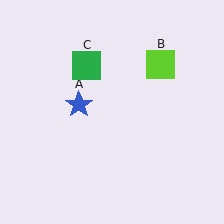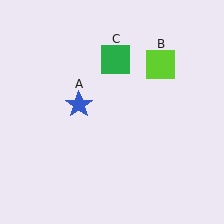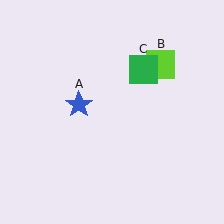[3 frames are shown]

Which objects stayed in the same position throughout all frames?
Blue star (object A) and lime square (object B) remained stationary.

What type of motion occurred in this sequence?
The green square (object C) rotated clockwise around the center of the scene.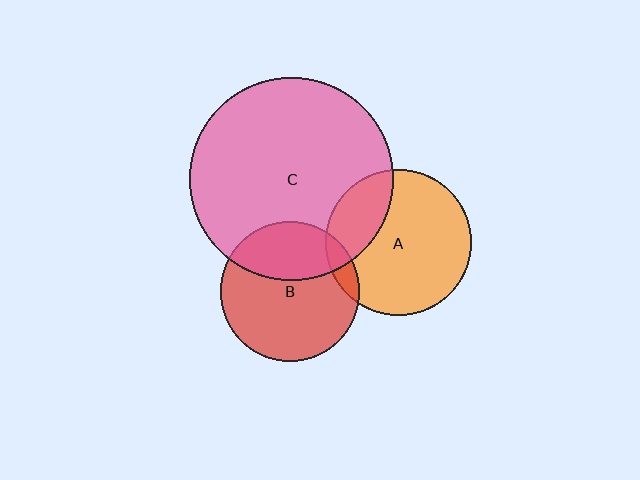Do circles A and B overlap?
Yes.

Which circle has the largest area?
Circle C (pink).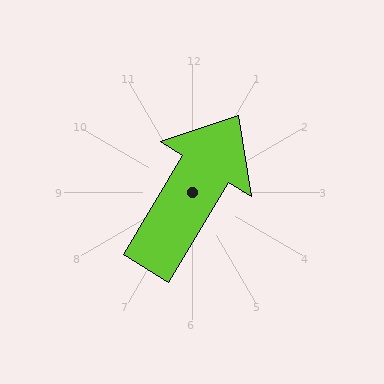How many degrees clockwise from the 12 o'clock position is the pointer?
Approximately 31 degrees.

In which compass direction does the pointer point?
Northeast.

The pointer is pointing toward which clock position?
Roughly 1 o'clock.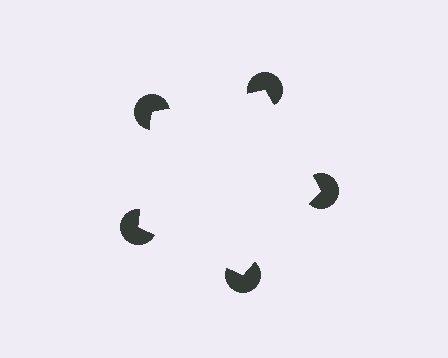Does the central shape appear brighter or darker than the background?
It typically appears slightly brighter than the background, even though no actual brightness change is drawn.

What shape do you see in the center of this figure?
An illusory pentagon — its edges are inferred from the aligned wedge cuts in the pac-man discs, not physically drawn.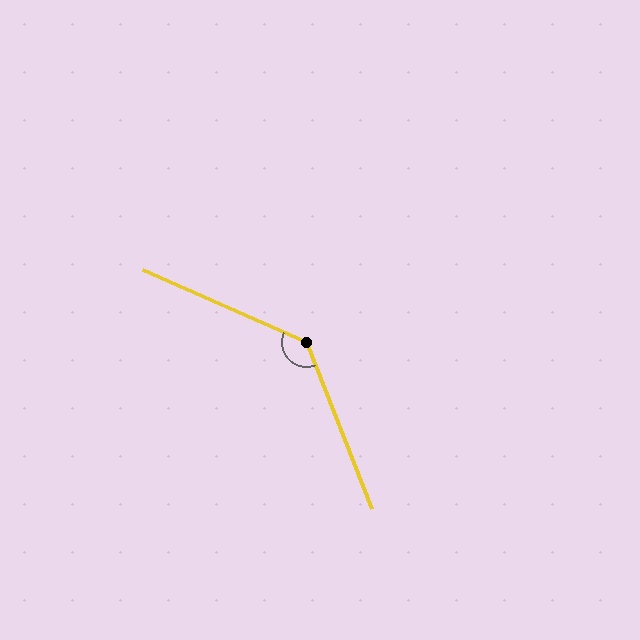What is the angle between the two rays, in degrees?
Approximately 135 degrees.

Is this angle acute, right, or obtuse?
It is obtuse.